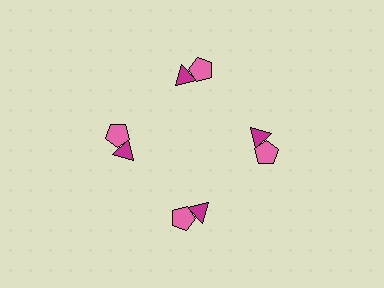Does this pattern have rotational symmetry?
Yes, this pattern has 4-fold rotational symmetry. It looks the same after rotating 90 degrees around the center.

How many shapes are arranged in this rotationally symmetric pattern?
There are 8 shapes, arranged in 4 groups of 2.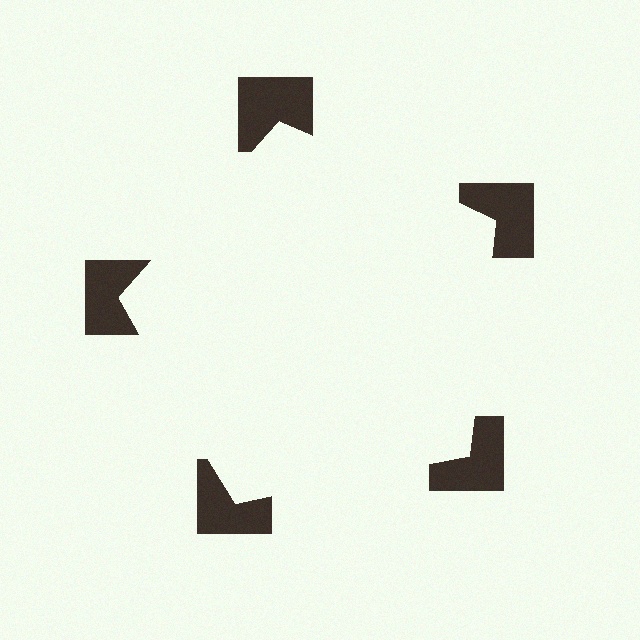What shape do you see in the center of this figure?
An illusory pentagon — its edges are inferred from the aligned wedge cuts in the notched squares, not physically drawn.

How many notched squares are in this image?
There are 5 — one at each vertex of the illusory pentagon.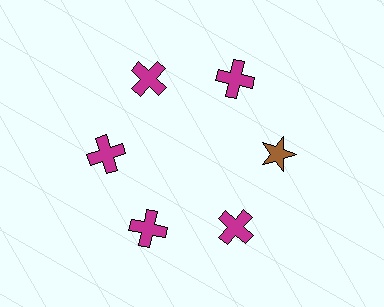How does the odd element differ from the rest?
It differs in both color (brown instead of magenta) and shape (star instead of cross).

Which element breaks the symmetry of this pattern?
The brown star at roughly the 3 o'clock position breaks the symmetry. All other shapes are magenta crosses.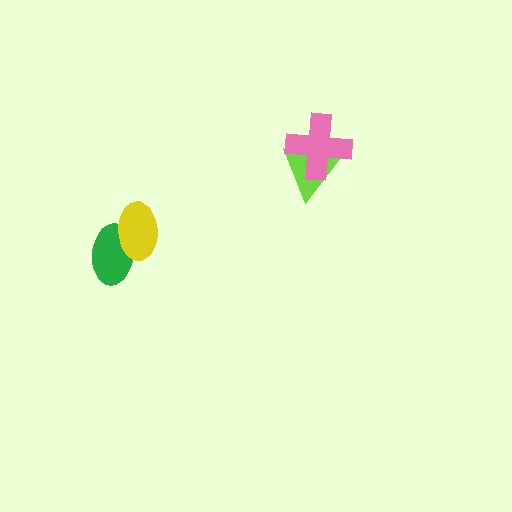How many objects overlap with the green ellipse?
1 object overlaps with the green ellipse.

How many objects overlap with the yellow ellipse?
1 object overlaps with the yellow ellipse.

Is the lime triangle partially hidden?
Yes, it is partially covered by another shape.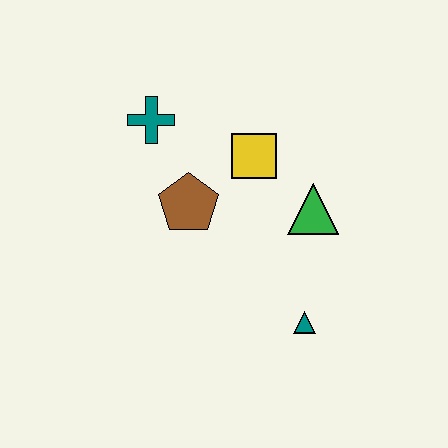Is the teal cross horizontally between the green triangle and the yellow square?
No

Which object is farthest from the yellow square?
The teal triangle is farthest from the yellow square.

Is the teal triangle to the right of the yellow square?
Yes